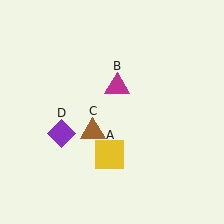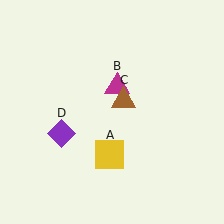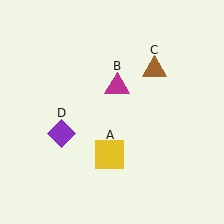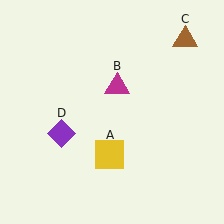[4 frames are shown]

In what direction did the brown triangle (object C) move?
The brown triangle (object C) moved up and to the right.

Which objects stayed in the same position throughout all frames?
Yellow square (object A) and magenta triangle (object B) and purple diamond (object D) remained stationary.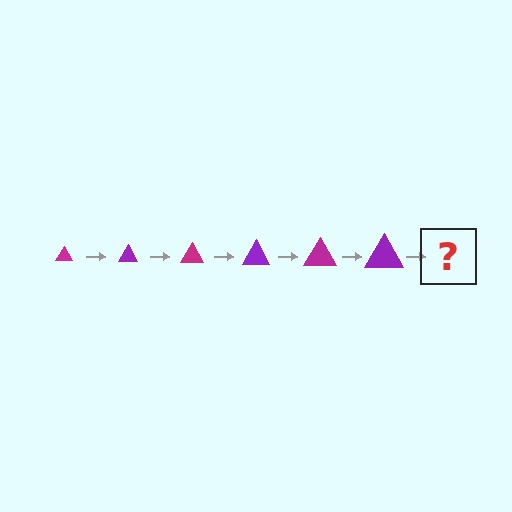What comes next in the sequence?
The next element should be a magenta triangle, larger than the previous one.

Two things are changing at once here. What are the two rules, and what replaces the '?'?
The two rules are that the triangle grows larger each step and the color cycles through magenta and purple. The '?' should be a magenta triangle, larger than the previous one.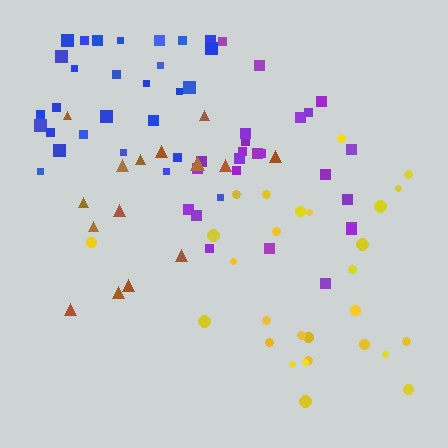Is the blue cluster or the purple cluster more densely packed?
Purple.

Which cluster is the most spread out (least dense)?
Brown.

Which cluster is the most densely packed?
Purple.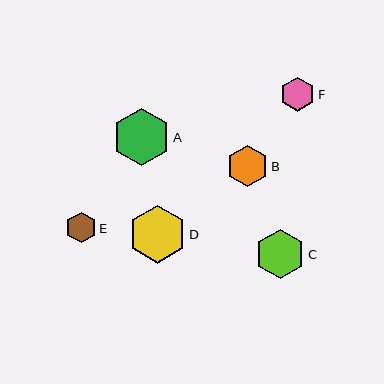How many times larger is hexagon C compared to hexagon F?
Hexagon C is approximately 1.4 times the size of hexagon F.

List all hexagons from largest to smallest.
From largest to smallest: D, A, C, B, F, E.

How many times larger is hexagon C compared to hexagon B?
Hexagon C is approximately 1.2 times the size of hexagon B.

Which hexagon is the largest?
Hexagon D is the largest with a size of approximately 58 pixels.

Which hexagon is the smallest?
Hexagon E is the smallest with a size of approximately 30 pixels.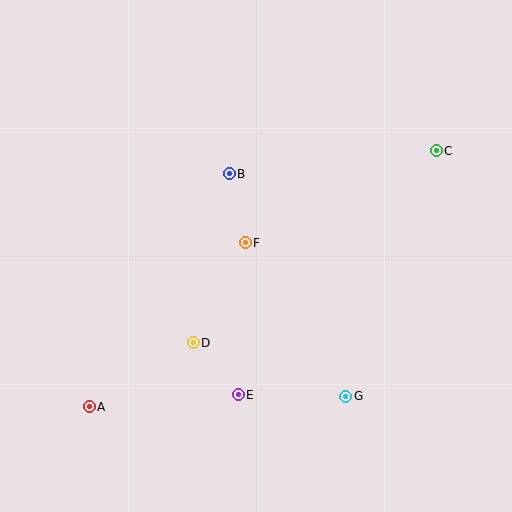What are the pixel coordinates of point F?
Point F is at (245, 243).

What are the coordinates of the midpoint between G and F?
The midpoint between G and F is at (295, 319).